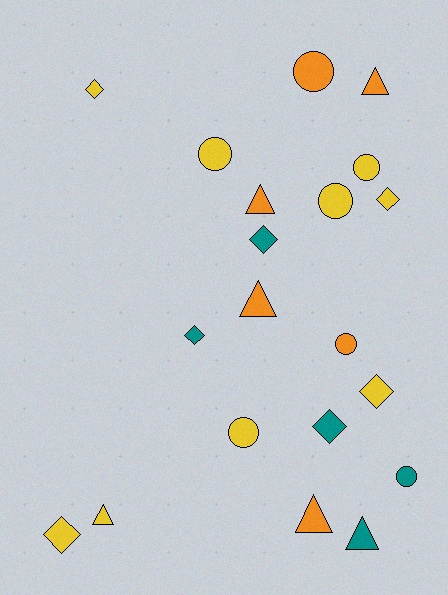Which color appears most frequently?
Yellow, with 9 objects.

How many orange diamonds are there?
There are no orange diamonds.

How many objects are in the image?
There are 20 objects.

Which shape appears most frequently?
Circle, with 7 objects.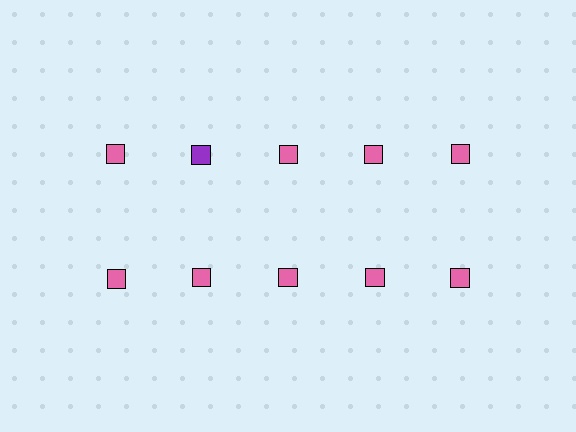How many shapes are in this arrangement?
There are 10 shapes arranged in a grid pattern.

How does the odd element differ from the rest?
It has a different color: purple instead of pink.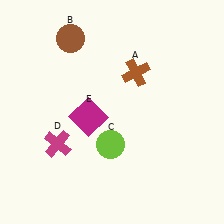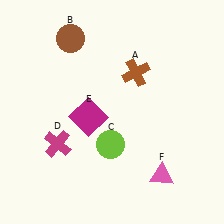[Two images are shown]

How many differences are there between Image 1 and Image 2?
There is 1 difference between the two images.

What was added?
A pink triangle (F) was added in Image 2.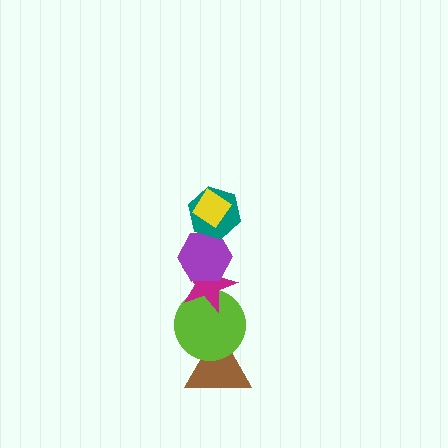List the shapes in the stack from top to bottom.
From top to bottom: the yellow diamond, the teal hexagon, the purple hexagon, the magenta star, the lime circle, the brown triangle.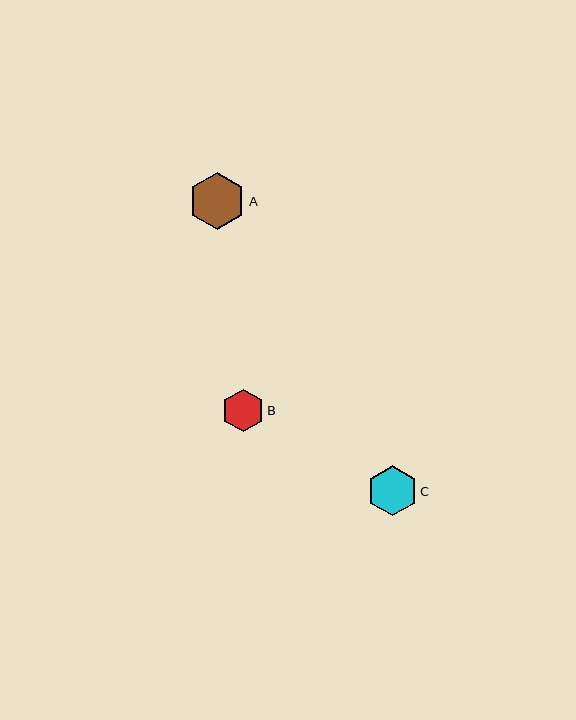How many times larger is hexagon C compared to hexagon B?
Hexagon C is approximately 1.2 times the size of hexagon B.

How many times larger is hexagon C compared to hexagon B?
Hexagon C is approximately 1.2 times the size of hexagon B.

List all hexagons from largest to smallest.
From largest to smallest: A, C, B.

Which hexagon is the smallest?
Hexagon B is the smallest with a size of approximately 42 pixels.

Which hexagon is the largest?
Hexagon A is the largest with a size of approximately 56 pixels.